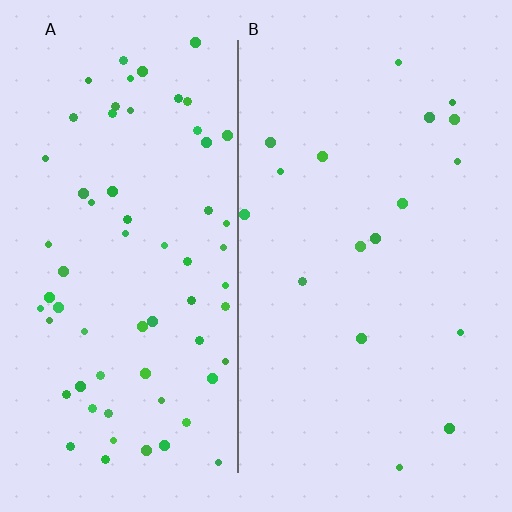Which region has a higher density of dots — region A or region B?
A (the left).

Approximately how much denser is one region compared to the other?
Approximately 3.8× — region A over region B.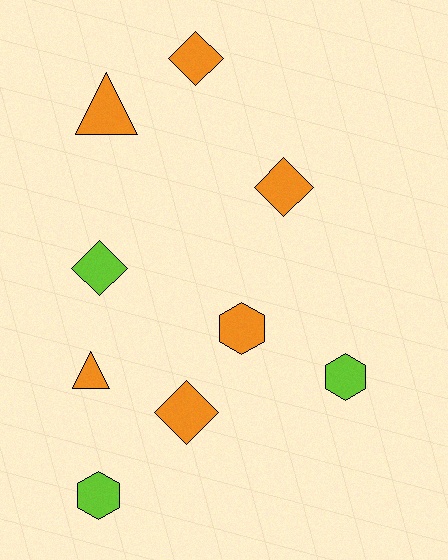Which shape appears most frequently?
Diamond, with 4 objects.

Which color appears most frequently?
Orange, with 6 objects.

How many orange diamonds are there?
There are 3 orange diamonds.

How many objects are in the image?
There are 9 objects.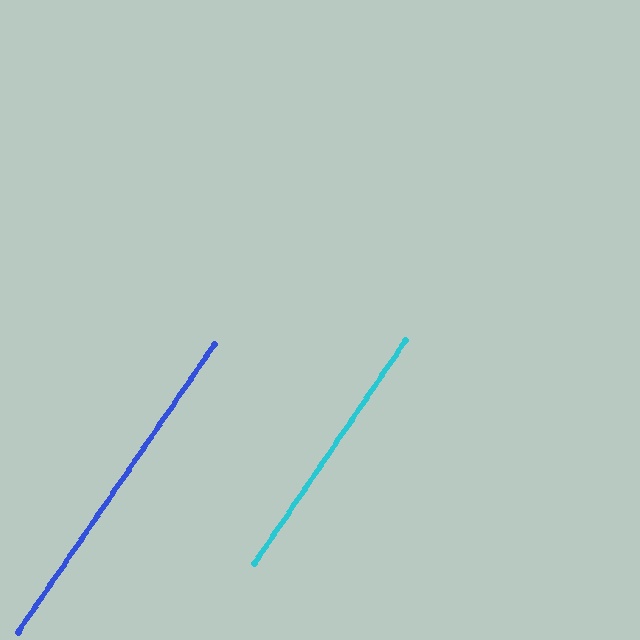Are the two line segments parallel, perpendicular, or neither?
Parallel — their directions differ by only 0.2°.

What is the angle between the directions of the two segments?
Approximately 0 degrees.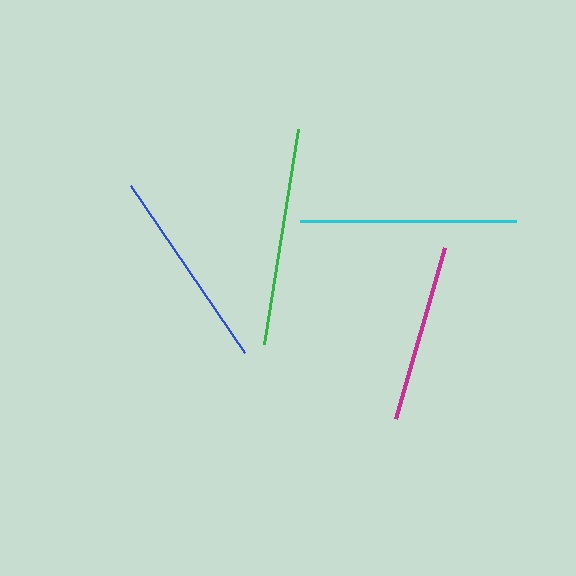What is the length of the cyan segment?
The cyan segment is approximately 216 pixels long.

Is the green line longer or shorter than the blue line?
The green line is longer than the blue line.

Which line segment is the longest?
The green line is the longest at approximately 218 pixels.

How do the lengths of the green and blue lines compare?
The green and blue lines are approximately the same length.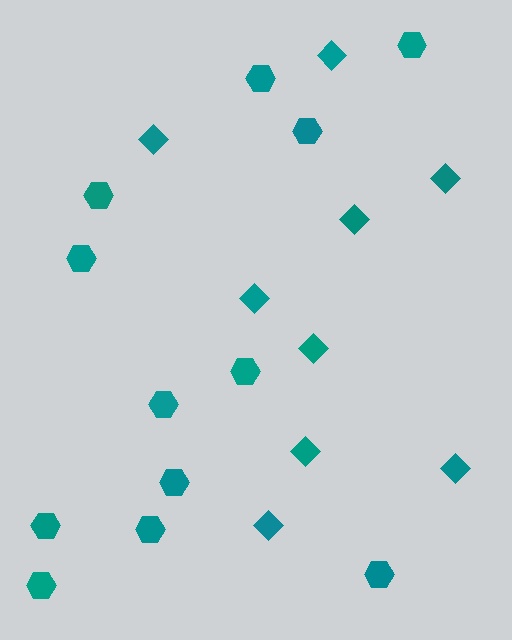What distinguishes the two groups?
There are 2 groups: one group of hexagons (12) and one group of diamonds (9).